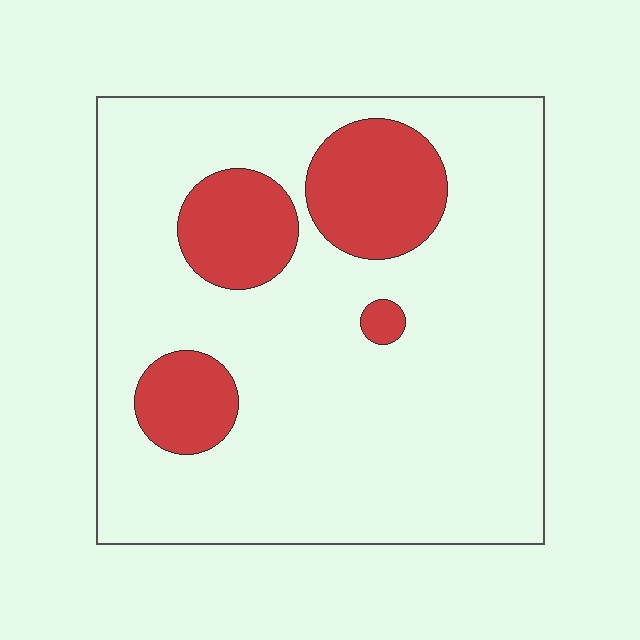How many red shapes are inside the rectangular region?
4.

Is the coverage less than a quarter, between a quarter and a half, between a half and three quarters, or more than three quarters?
Less than a quarter.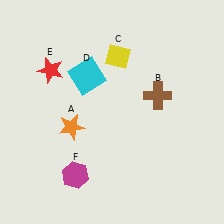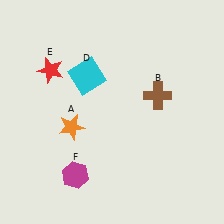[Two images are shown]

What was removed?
The yellow diamond (C) was removed in Image 2.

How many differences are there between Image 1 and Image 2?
There is 1 difference between the two images.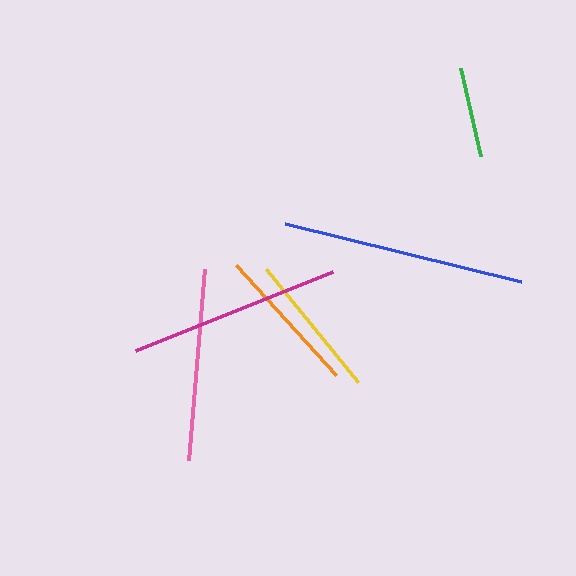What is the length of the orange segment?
The orange segment is approximately 148 pixels long.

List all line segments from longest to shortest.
From longest to shortest: blue, magenta, pink, orange, yellow, green.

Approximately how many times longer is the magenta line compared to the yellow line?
The magenta line is approximately 1.5 times the length of the yellow line.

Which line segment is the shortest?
The green line is the shortest at approximately 91 pixels.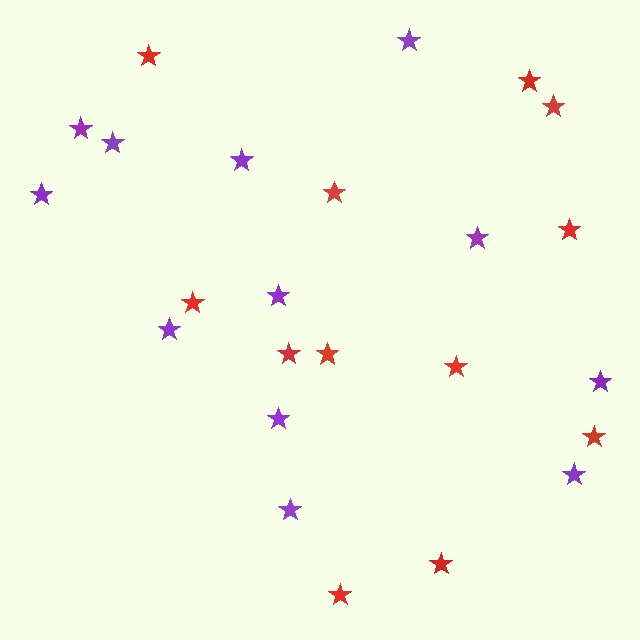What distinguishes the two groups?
There are 2 groups: one group of purple stars (12) and one group of red stars (12).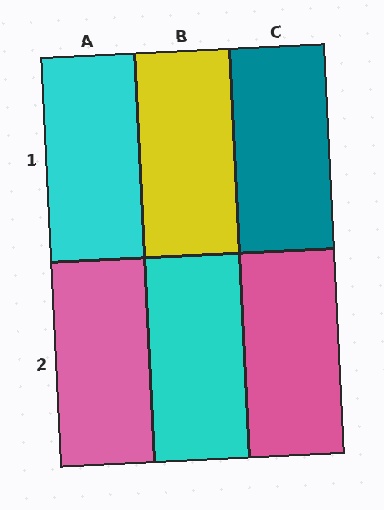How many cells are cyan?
2 cells are cyan.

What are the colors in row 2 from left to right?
Pink, cyan, pink.